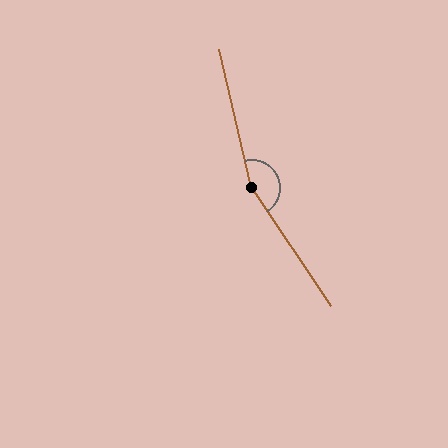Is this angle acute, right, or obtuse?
It is obtuse.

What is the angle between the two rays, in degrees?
Approximately 159 degrees.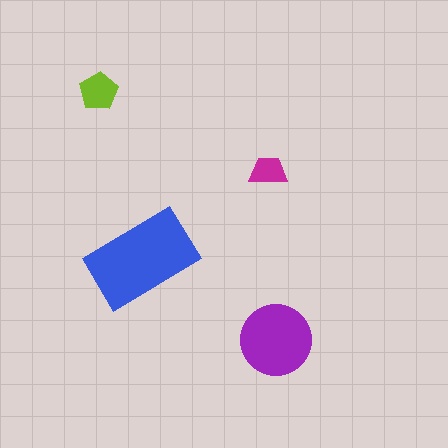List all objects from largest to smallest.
The blue rectangle, the purple circle, the lime pentagon, the magenta trapezoid.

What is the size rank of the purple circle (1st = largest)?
2nd.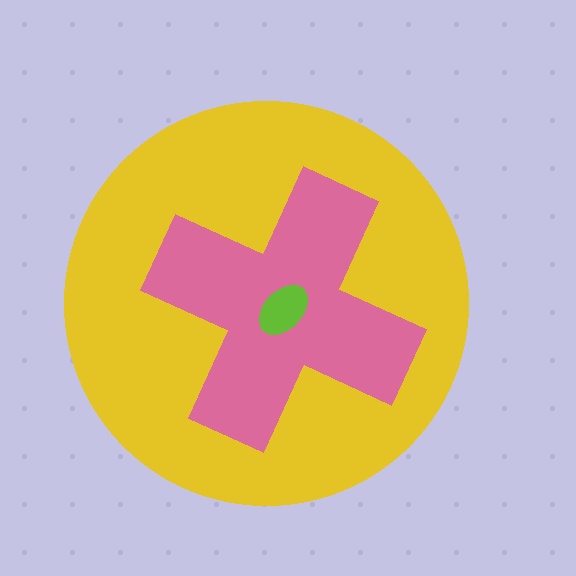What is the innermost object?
The lime ellipse.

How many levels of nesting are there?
3.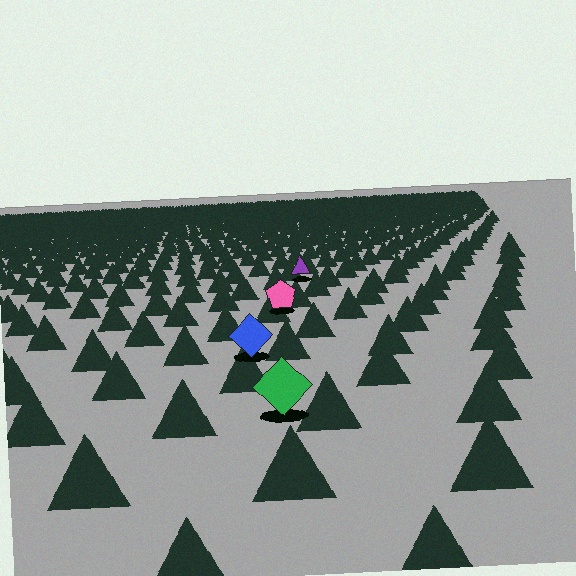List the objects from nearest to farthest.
From nearest to farthest: the green diamond, the blue diamond, the pink pentagon, the purple triangle.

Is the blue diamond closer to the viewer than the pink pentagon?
Yes. The blue diamond is closer — you can tell from the texture gradient: the ground texture is coarser near it.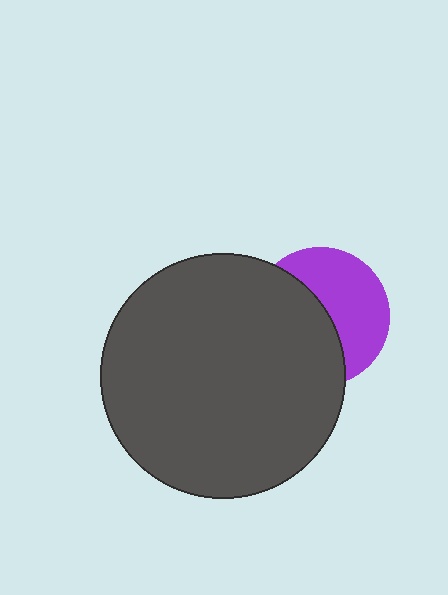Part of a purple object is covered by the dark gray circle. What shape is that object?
It is a circle.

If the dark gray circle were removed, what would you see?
You would see the complete purple circle.